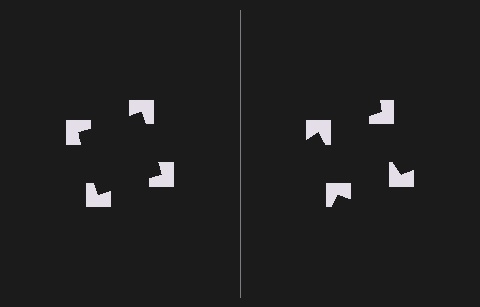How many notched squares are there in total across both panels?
8 — 4 on each side.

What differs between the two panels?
The notched squares are positioned identically on both sides; only the wedge orientations differ. On the left they align to a square; on the right they are misaligned.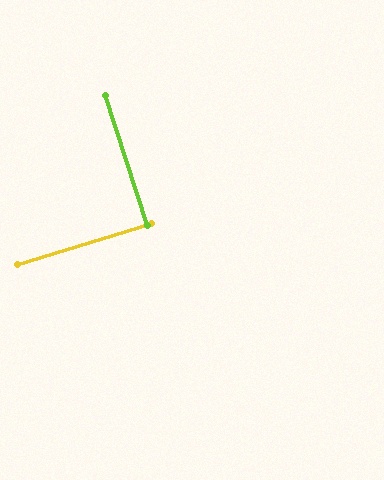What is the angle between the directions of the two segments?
Approximately 89 degrees.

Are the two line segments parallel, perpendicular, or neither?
Perpendicular — they meet at approximately 89°.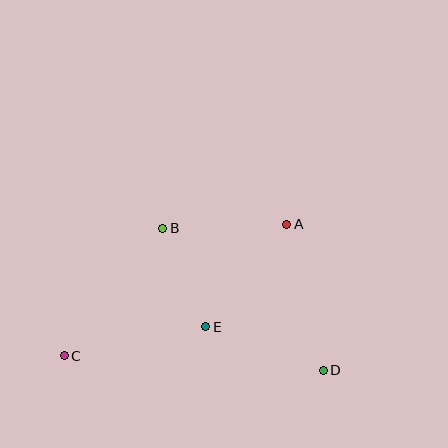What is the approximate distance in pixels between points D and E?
The distance between D and E is approximately 125 pixels.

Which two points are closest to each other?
Points B and E are closest to each other.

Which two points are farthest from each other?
Points C and D are farthest from each other.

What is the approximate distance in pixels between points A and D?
The distance between A and D is approximately 150 pixels.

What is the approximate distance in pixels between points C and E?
The distance between C and E is approximately 144 pixels.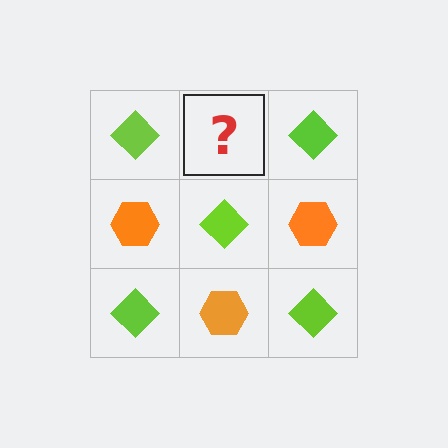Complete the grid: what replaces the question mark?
The question mark should be replaced with an orange hexagon.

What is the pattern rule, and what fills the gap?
The rule is that it alternates lime diamond and orange hexagon in a checkerboard pattern. The gap should be filled with an orange hexagon.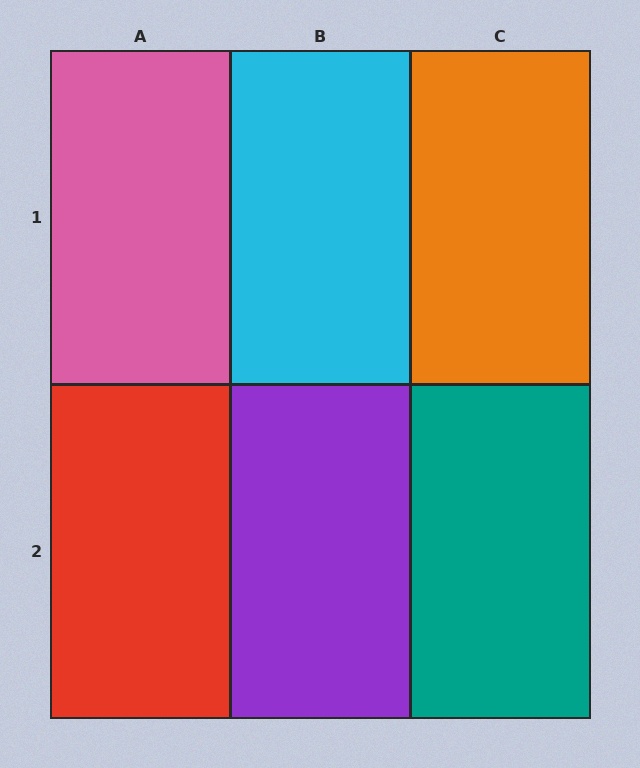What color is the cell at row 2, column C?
Teal.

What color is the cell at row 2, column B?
Purple.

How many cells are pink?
1 cell is pink.